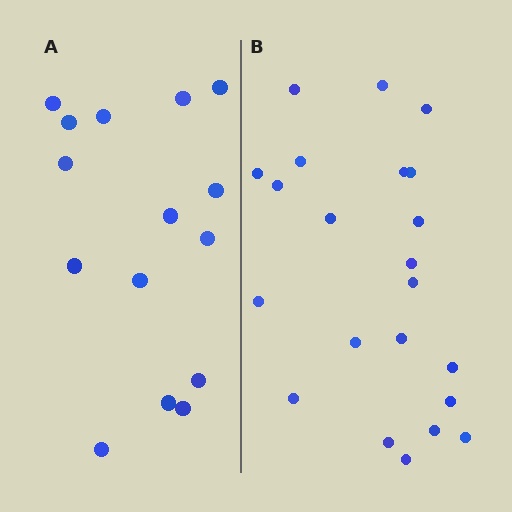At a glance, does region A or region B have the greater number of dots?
Region B (the right region) has more dots.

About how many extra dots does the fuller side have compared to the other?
Region B has roughly 8 or so more dots than region A.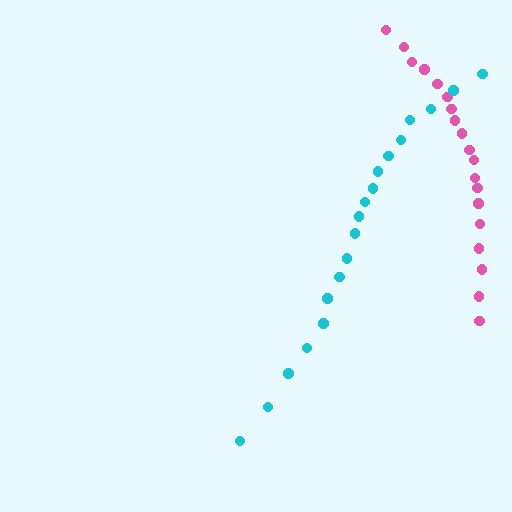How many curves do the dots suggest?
There are 2 distinct paths.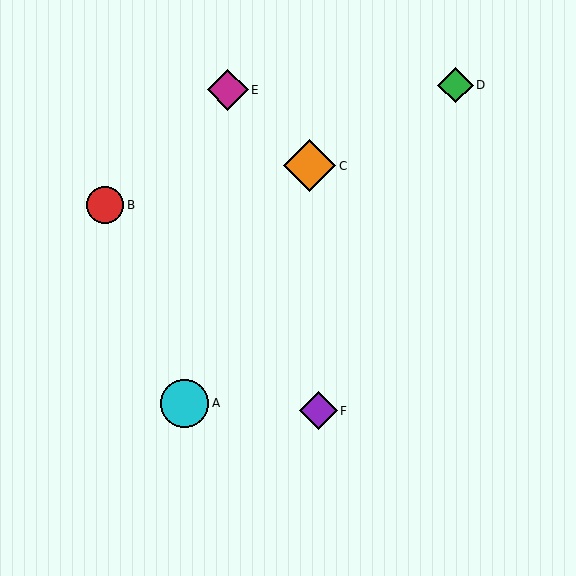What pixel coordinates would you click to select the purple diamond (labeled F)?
Click at (319, 411) to select the purple diamond F.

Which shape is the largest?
The orange diamond (labeled C) is the largest.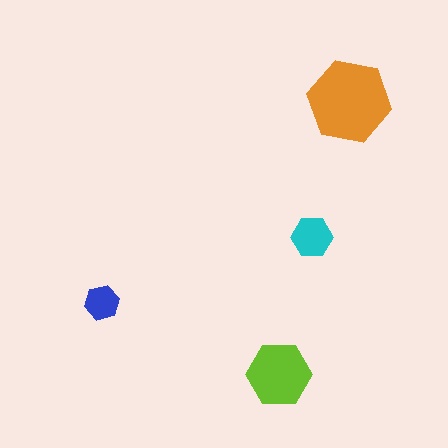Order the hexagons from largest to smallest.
the orange one, the lime one, the cyan one, the blue one.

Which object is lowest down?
The lime hexagon is bottommost.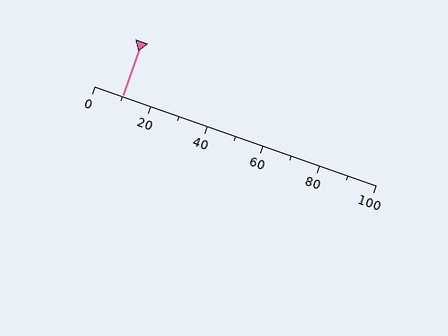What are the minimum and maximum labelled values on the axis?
The axis runs from 0 to 100.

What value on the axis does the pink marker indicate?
The marker indicates approximately 10.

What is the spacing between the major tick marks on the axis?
The major ticks are spaced 20 apart.